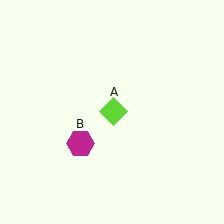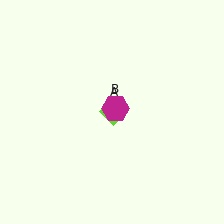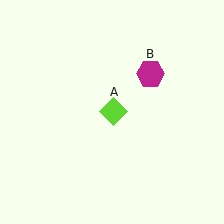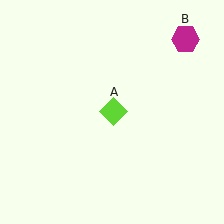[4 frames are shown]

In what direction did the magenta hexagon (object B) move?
The magenta hexagon (object B) moved up and to the right.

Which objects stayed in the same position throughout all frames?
Lime diamond (object A) remained stationary.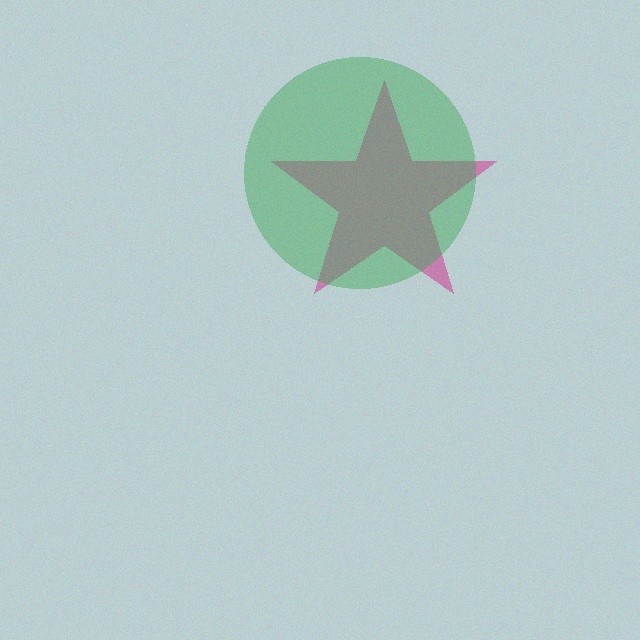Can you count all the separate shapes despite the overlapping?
Yes, there are 2 separate shapes.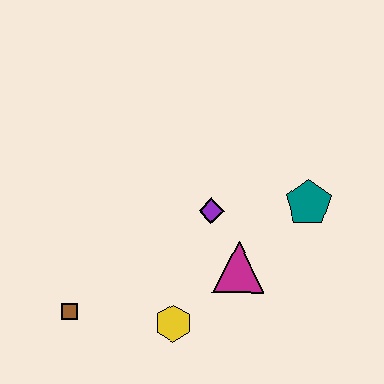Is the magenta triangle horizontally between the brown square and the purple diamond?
No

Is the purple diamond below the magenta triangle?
No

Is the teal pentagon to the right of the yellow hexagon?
Yes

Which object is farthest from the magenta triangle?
The brown square is farthest from the magenta triangle.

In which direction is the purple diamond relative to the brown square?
The purple diamond is to the right of the brown square.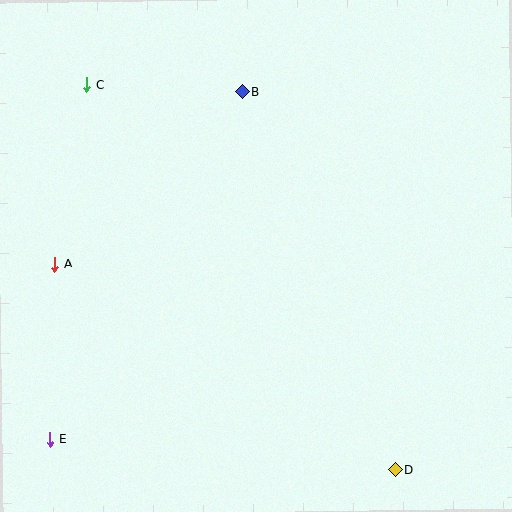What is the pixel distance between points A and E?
The distance between A and E is 175 pixels.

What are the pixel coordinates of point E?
Point E is at (50, 439).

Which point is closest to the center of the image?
Point B at (242, 92) is closest to the center.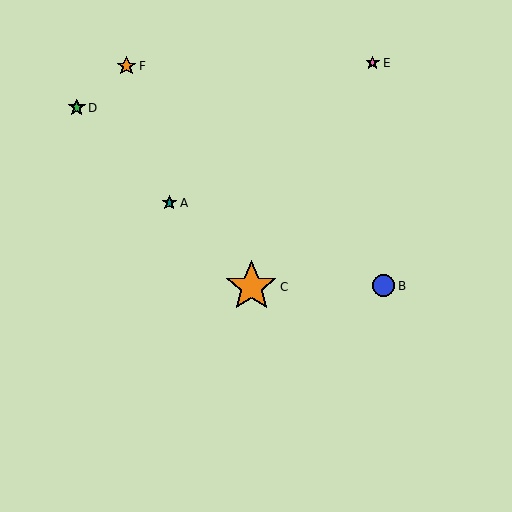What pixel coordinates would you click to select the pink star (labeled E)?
Click at (373, 63) to select the pink star E.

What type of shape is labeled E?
Shape E is a pink star.